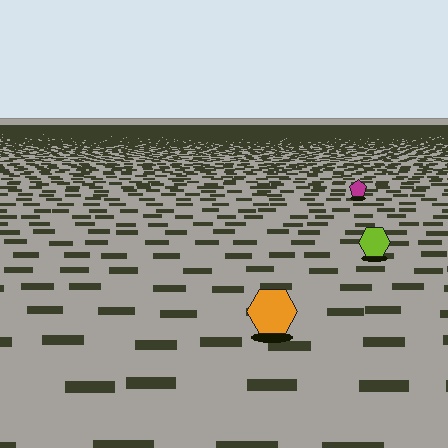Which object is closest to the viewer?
The orange hexagon is closest. The texture marks near it are larger and more spread out.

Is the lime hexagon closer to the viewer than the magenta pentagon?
Yes. The lime hexagon is closer — you can tell from the texture gradient: the ground texture is coarser near it.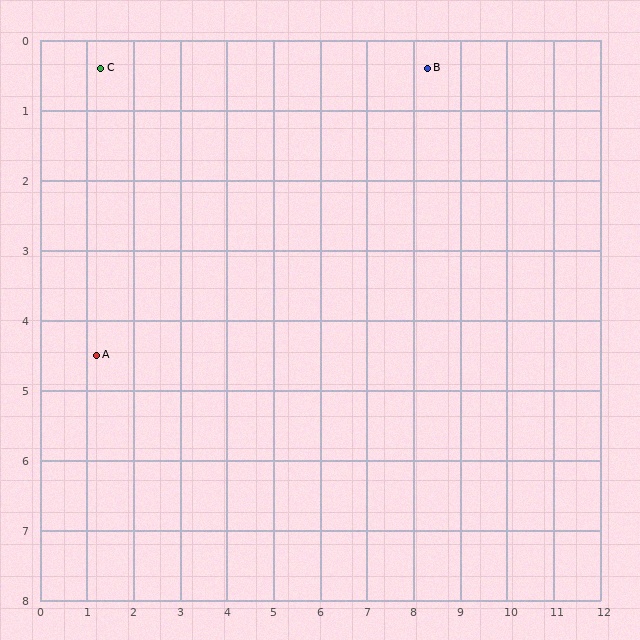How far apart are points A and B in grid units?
Points A and B are about 8.2 grid units apart.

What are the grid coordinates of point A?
Point A is at approximately (1.2, 4.5).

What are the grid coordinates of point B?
Point B is at approximately (8.3, 0.4).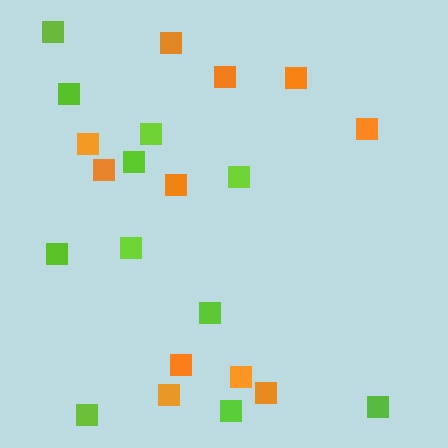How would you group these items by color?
There are 2 groups: one group of orange squares (11) and one group of lime squares (11).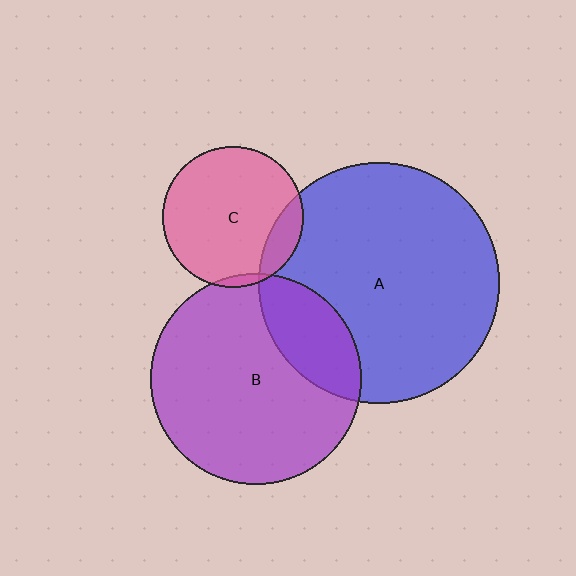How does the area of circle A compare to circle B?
Approximately 1.3 times.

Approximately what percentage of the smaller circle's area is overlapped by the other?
Approximately 25%.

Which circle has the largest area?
Circle A (blue).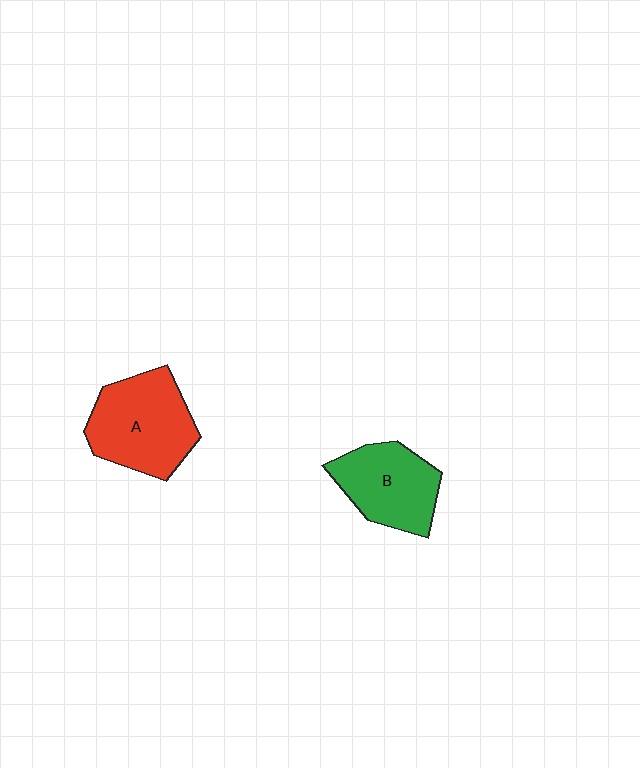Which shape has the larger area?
Shape A (red).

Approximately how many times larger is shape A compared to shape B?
Approximately 1.2 times.